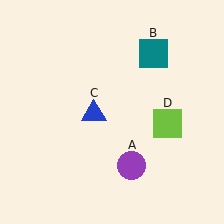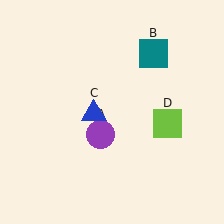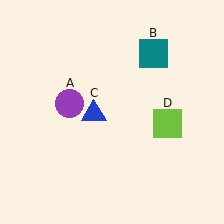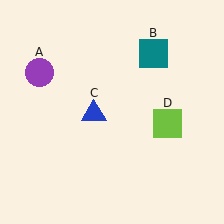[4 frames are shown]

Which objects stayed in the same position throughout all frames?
Teal square (object B) and blue triangle (object C) and lime square (object D) remained stationary.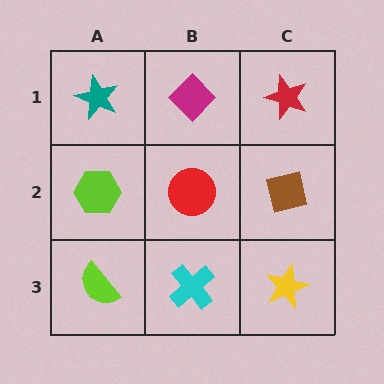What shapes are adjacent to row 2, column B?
A magenta diamond (row 1, column B), a cyan cross (row 3, column B), a lime hexagon (row 2, column A), a brown square (row 2, column C).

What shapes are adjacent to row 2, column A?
A teal star (row 1, column A), a lime semicircle (row 3, column A), a red circle (row 2, column B).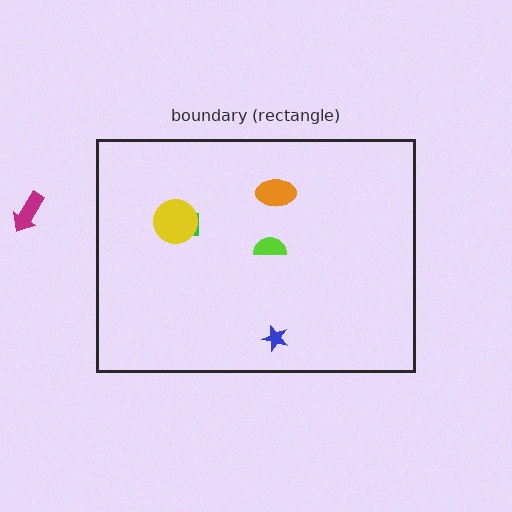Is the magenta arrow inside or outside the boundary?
Outside.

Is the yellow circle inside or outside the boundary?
Inside.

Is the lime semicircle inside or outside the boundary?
Inside.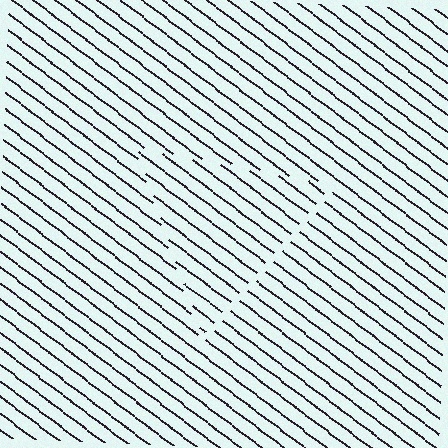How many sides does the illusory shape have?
3 sides — the line-ends trace a triangle.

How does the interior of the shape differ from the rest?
The interior of the shape contains the same grating, shifted by half a period — the contour is defined by the phase discontinuity where line-ends from the inner and outer gratings abut.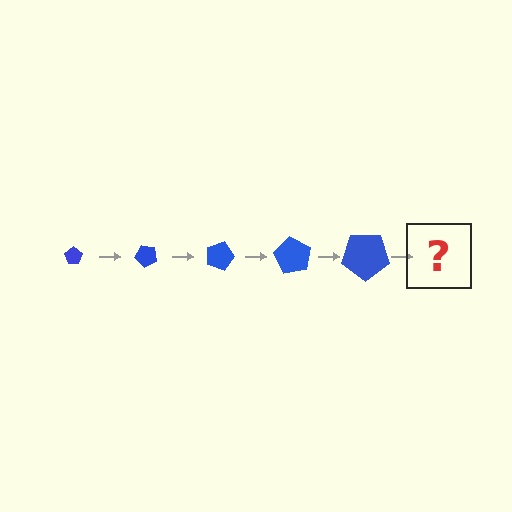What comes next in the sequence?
The next element should be a pentagon, larger than the previous one and rotated 225 degrees from the start.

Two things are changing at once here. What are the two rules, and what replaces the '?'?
The two rules are that the pentagon grows larger each step and it rotates 45 degrees each step. The '?' should be a pentagon, larger than the previous one and rotated 225 degrees from the start.